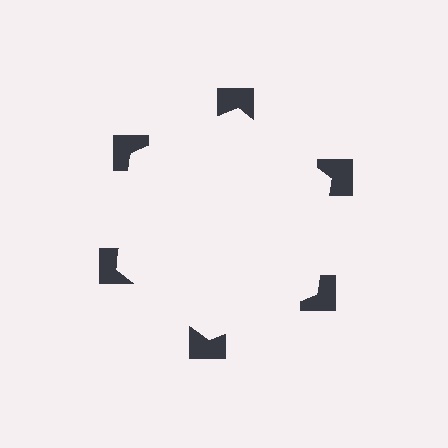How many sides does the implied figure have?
6 sides.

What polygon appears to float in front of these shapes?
An illusory hexagon — its edges are inferred from the aligned wedge cuts in the notched squares, not physically drawn.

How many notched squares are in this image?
There are 6 — one at each vertex of the illusory hexagon.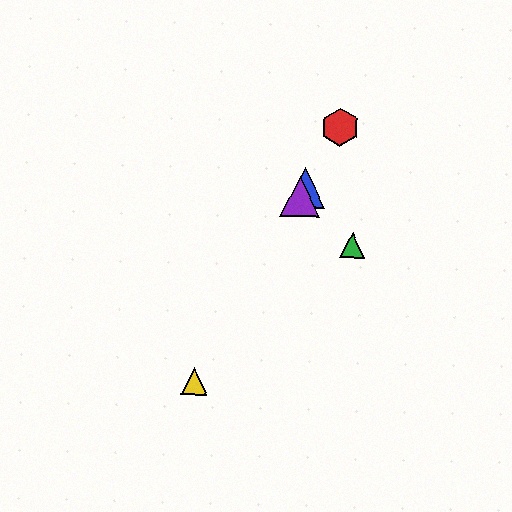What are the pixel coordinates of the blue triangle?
The blue triangle is at (305, 188).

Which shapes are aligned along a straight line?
The red hexagon, the blue triangle, the yellow triangle, the purple triangle are aligned along a straight line.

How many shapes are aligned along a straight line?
4 shapes (the red hexagon, the blue triangle, the yellow triangle, the purple triangle) are aligned along a straight line.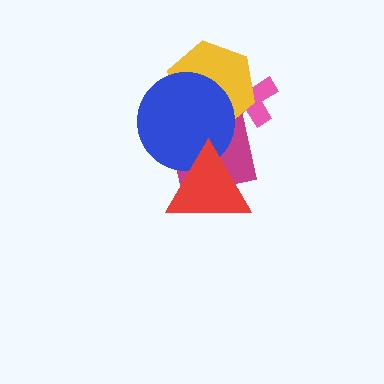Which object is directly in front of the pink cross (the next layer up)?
The yellow hexagon is directly in front of the pink cross.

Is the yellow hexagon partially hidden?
Yes, it is partially covered by another shape.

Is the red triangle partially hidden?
No, no other shape covers it.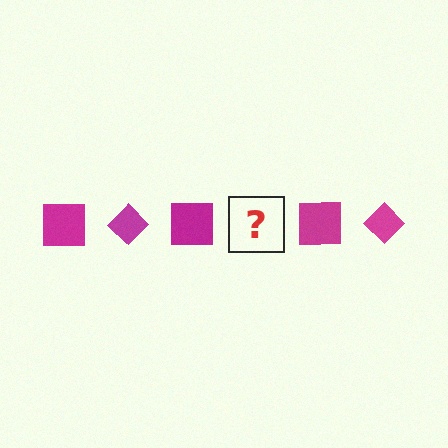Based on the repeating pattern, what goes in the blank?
The blank should be a magenta diamond.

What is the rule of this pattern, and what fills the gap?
The rule is that the pattern cycles through square, diamond shapes in magenta. The gap should be filled with a magenta diamond.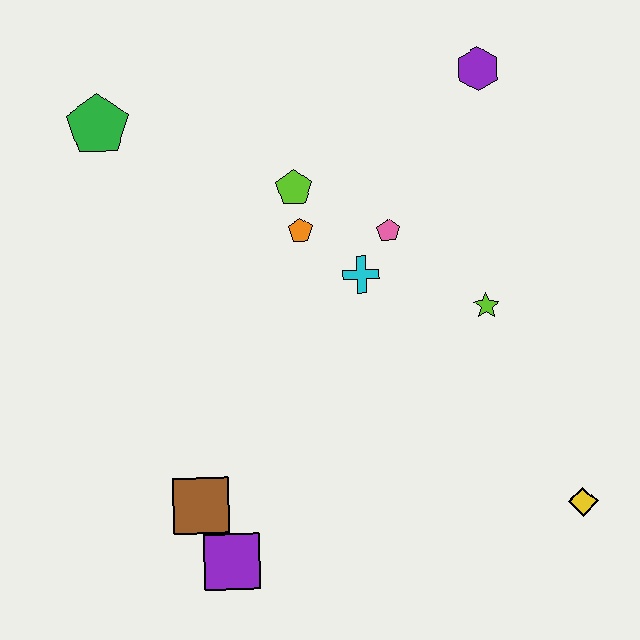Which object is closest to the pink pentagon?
The cyan cross is closest to the pink pentagon.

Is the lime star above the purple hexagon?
No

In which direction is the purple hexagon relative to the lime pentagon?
The purple hexagon is to the right of the lime pentagon.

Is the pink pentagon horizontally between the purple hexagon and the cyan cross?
Yes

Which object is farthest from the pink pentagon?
The purple square is farthest from the pink pentagon.